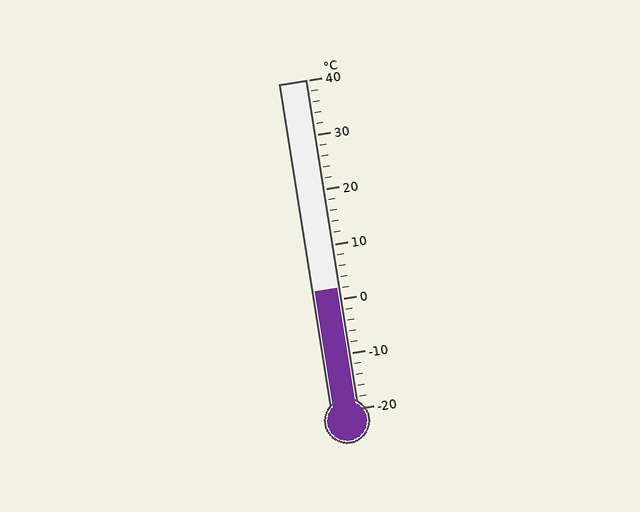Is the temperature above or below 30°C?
The temperature is below 30°C.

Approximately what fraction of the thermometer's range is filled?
The thermometer is filled to approximately 35% of its range.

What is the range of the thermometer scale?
The thermometer scale ranges from -20°C to 40°C.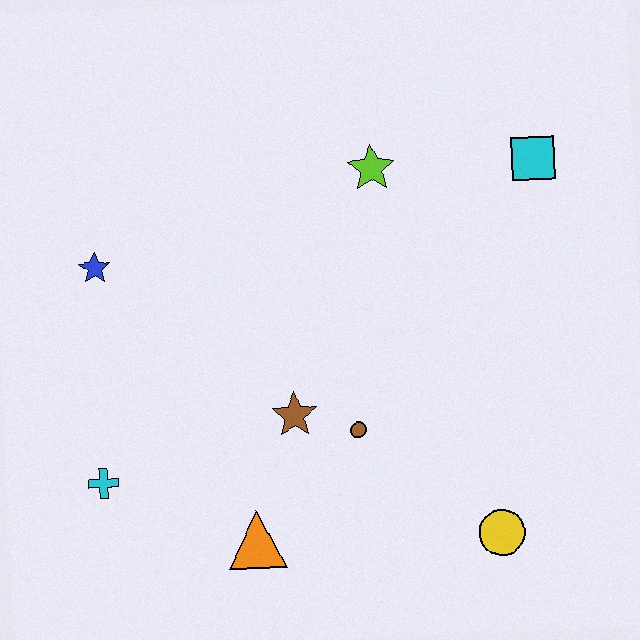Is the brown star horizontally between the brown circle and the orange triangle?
Yes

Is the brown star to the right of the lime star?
No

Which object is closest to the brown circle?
The brown star is closest to the brown circle.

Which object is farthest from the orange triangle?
The cyan square is farthest from the orange triangle.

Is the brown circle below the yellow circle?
No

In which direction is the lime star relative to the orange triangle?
The lime star is above the orange triangle.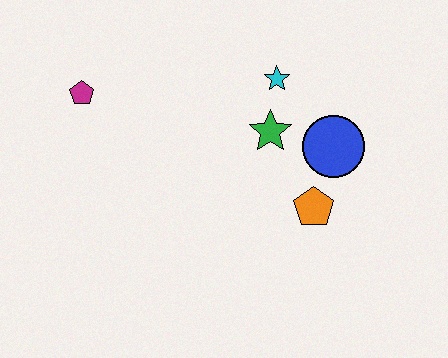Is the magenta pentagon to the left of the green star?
Yes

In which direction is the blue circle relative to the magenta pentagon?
The blue circle is to the right of the magenta pentagon.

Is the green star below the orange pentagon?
No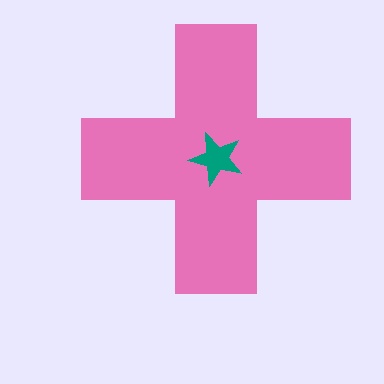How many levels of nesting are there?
2.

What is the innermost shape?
The teal star.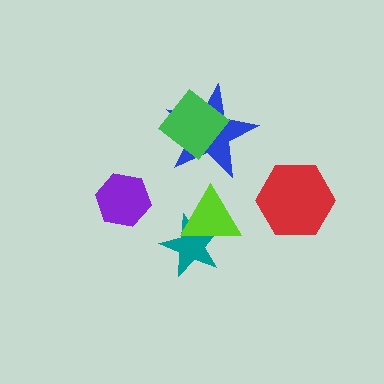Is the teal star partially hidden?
Yes, it is partially covered by another shape.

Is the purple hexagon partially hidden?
No, no other shape covers it.